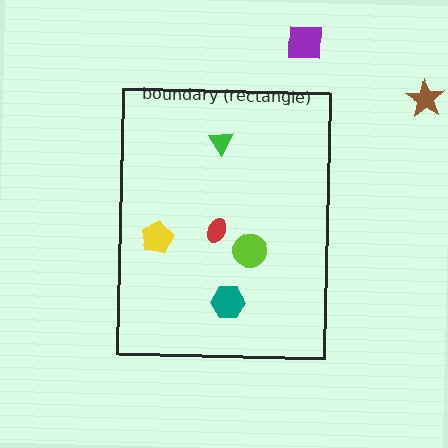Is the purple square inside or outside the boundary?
Outside.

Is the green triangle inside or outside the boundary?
Inside.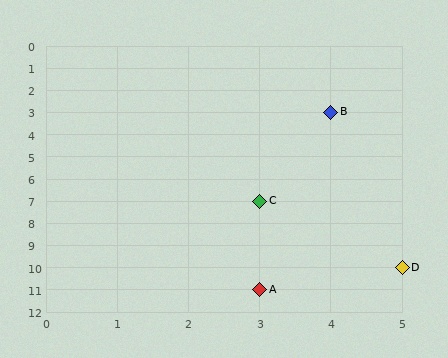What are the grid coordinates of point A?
Point A is at grid coordinates (3, 11).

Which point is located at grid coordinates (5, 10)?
Point D is at (5, 10).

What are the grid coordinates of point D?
Point D is at grid coordinates (5, 10).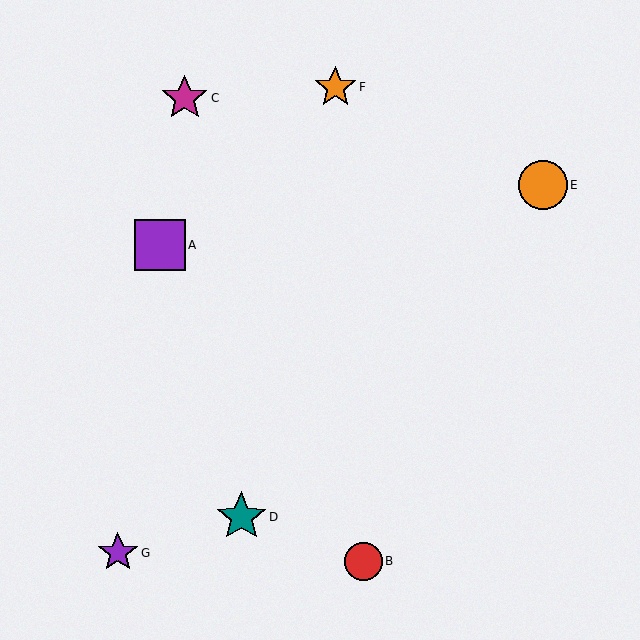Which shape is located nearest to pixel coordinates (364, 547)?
The red circle (labeled B) at (363, 561) is nearest to that location.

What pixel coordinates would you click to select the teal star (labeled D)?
Click at (241, 517) to select the teal star D.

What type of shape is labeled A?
Shape A is a purple square.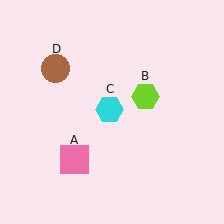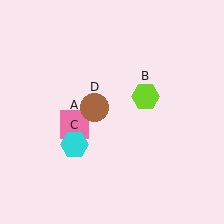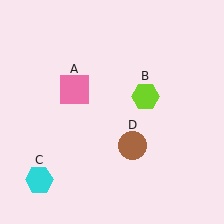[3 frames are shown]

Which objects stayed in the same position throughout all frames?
Lime hexagon (object B) remained stationary.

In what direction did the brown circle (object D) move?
The brown circle (object D) moved down and to the right.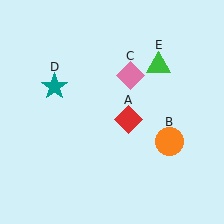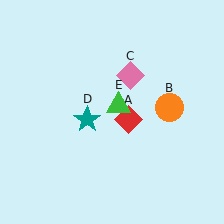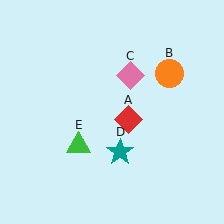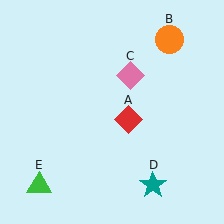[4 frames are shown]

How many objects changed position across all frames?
3 objects changed position: orange circle (object B), teal star (object D), green triangle (object E).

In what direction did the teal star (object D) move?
The teal star (object D) moved down and to the right.